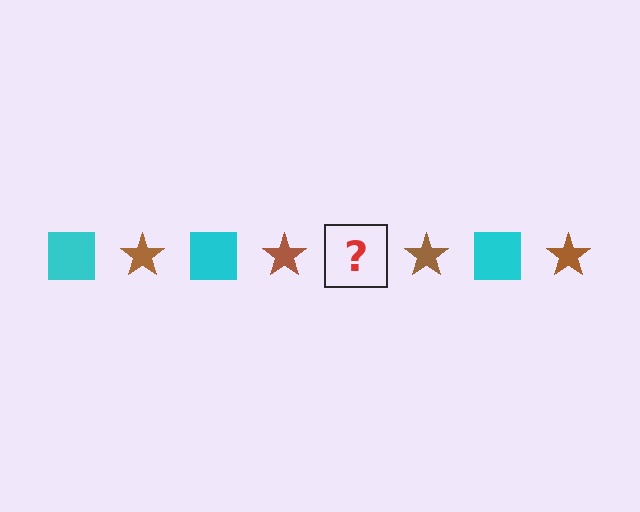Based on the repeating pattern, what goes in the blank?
The blank should be a cyan square.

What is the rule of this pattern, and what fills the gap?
The rule is that the pattern alternates between cyan square and brown star. The gap should be filled with a cyan square.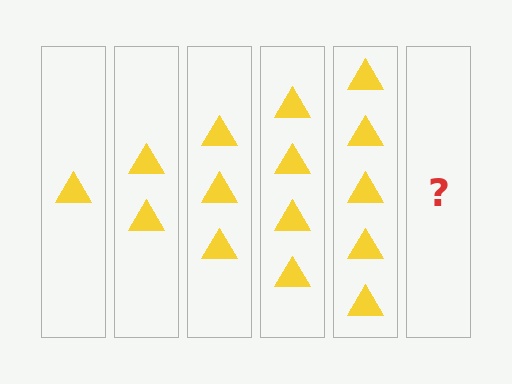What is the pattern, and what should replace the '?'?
The pattern is that each step adds one more triangle. The '?' should be 6 triangles.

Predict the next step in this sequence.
The next step is 6 triangles.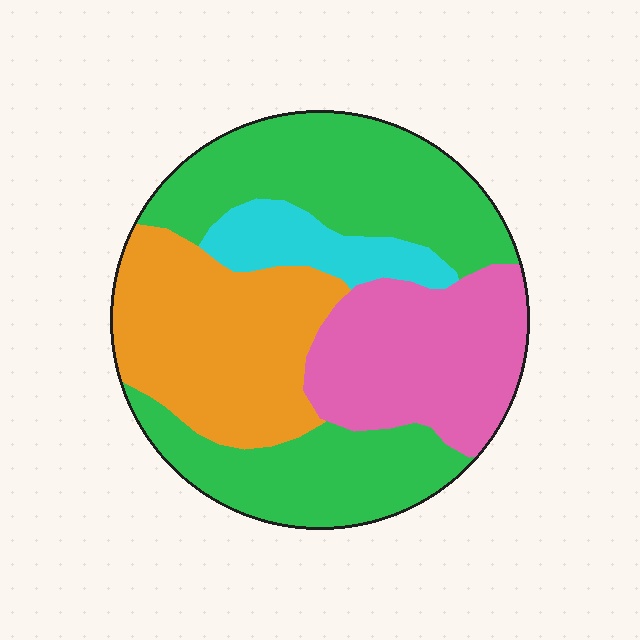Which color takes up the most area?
Green, at roughly 40%.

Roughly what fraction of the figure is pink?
Pink takes up about one quarter (1/4) of the figure.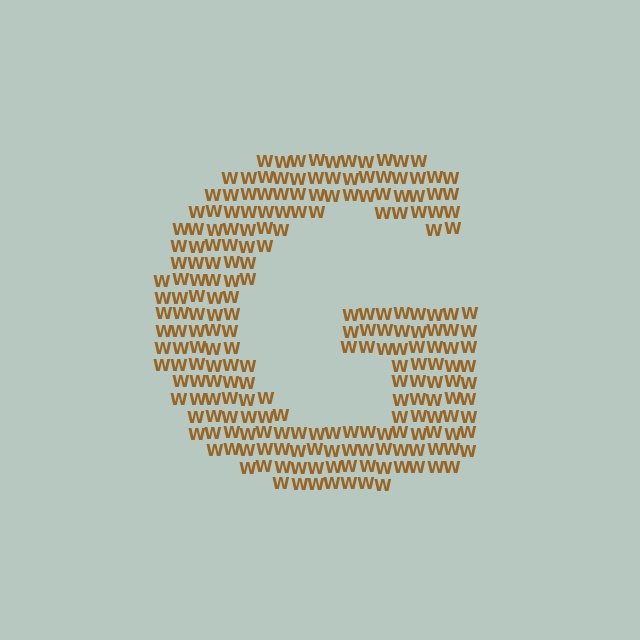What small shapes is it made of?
It is made of small letter W's.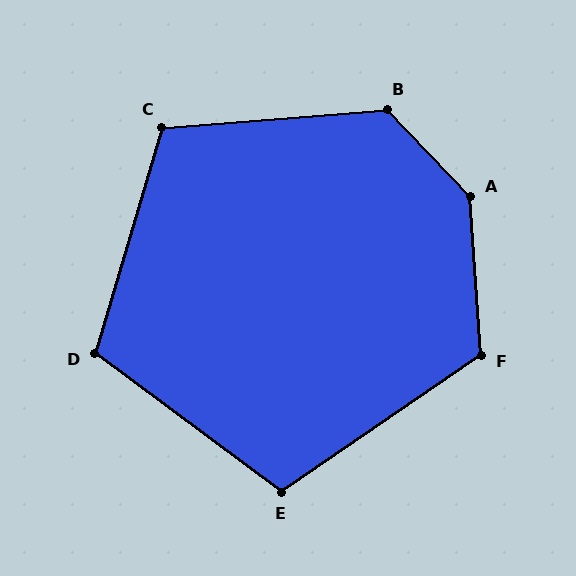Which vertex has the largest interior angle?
A, at approximately 140 degrees.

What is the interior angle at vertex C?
Approximately 111 degrees (obtuse).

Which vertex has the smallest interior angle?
E, at approximately 109 degrees.